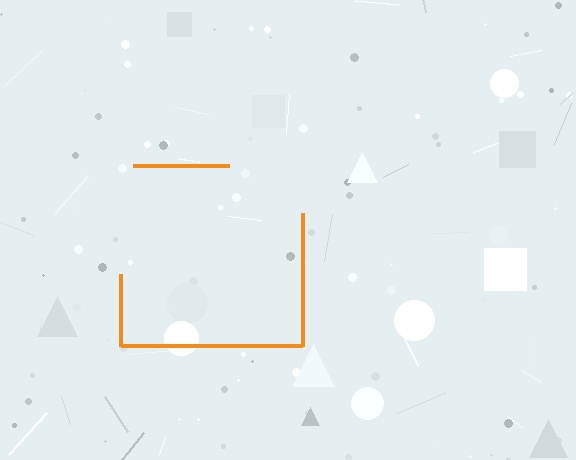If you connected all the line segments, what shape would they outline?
They would outline a square.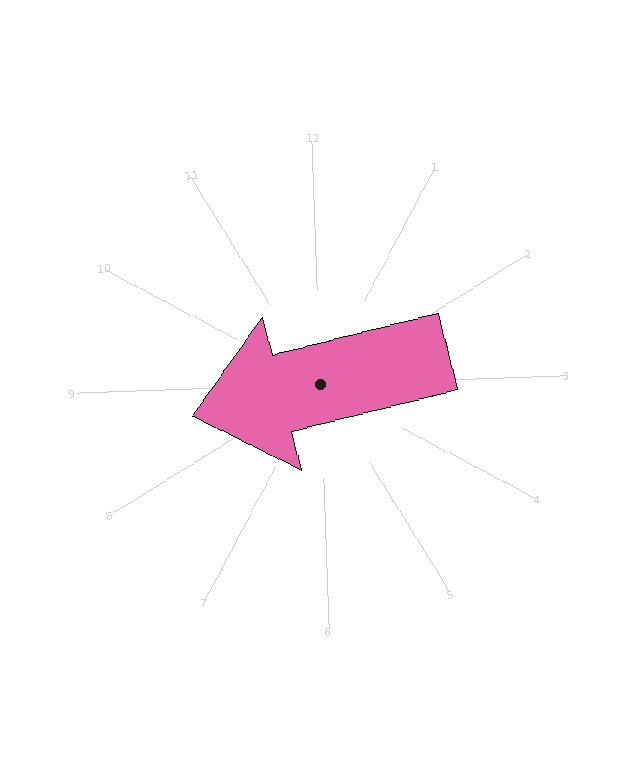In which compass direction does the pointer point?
West.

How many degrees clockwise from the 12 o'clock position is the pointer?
Approximately 258 degrees.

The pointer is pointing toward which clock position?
Roughly 9 o'clock.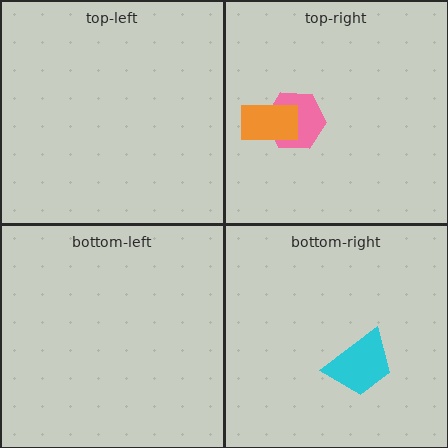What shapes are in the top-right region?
The pink hexagon, the orange rectangle.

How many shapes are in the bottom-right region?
1.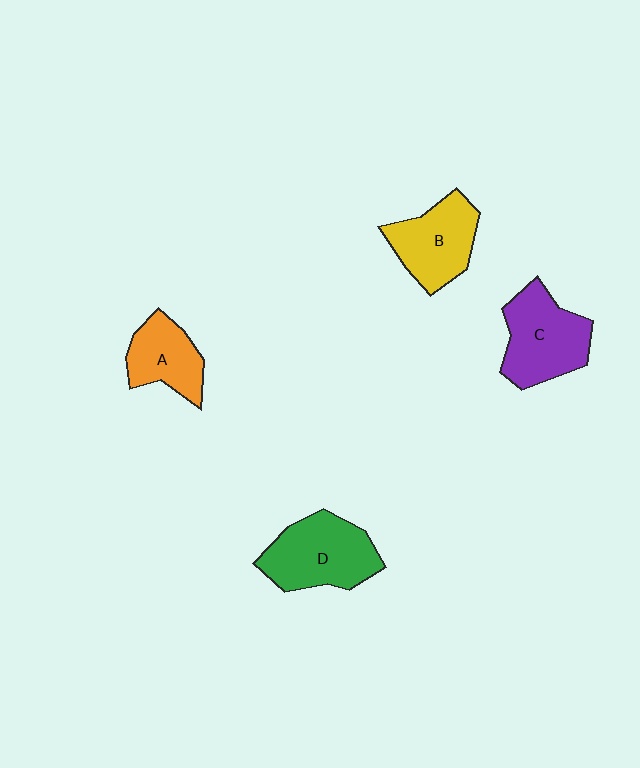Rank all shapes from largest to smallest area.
From largest to smallest: D (green), C (purple), B (yellow), A (orange).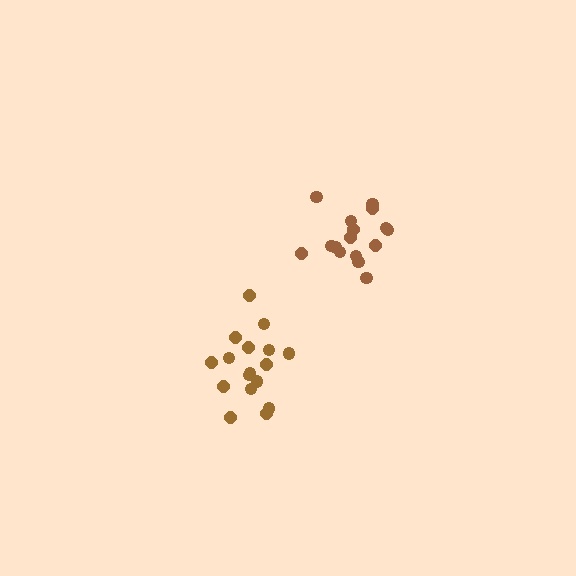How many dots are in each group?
Group 1: 16 dots, Group 2: 17 dots (33 total).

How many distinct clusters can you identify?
There are 2 distinct clusters.